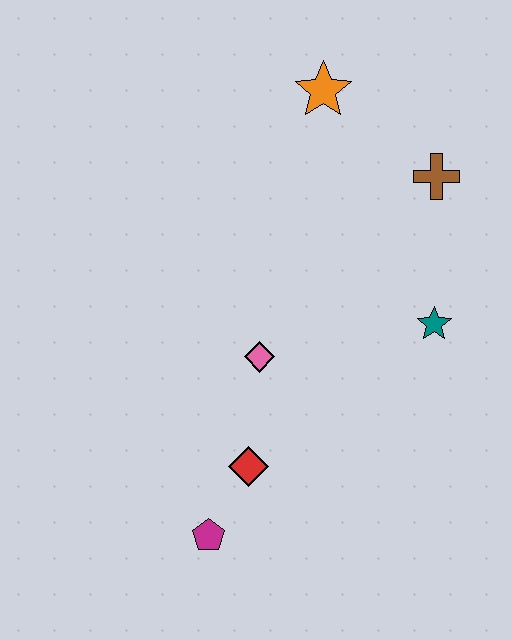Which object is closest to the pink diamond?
The red diamond is closest to the pink diamond.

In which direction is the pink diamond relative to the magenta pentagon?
The pink diamond is above the magenta pentagon.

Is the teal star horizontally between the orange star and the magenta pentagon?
No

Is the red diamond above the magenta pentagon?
Yes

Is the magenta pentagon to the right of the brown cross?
No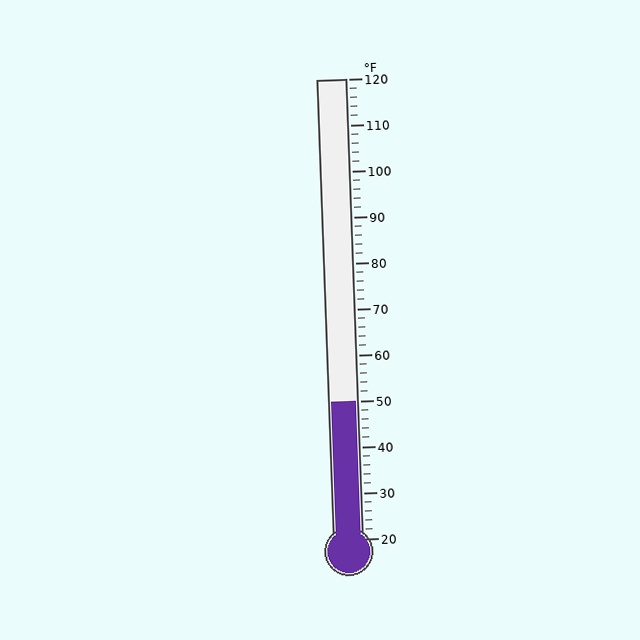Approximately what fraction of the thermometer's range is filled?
The thermometer is filled to approximately 30% of its range.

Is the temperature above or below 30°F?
The temperature is above 30°F.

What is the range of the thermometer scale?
The thermometer scale ranges from 20°F to 120°F.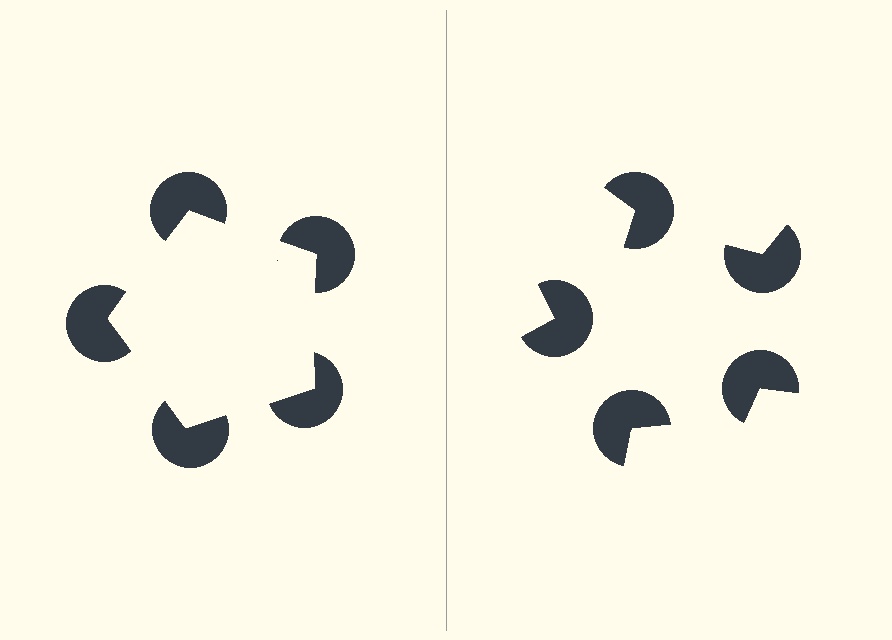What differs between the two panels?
The pac-man discs are positioned identically on both sides; only the wedge orientations differ. On the left they align to a pentagon; on the right they are misaligned.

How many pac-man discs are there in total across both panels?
10 — 5 on each side.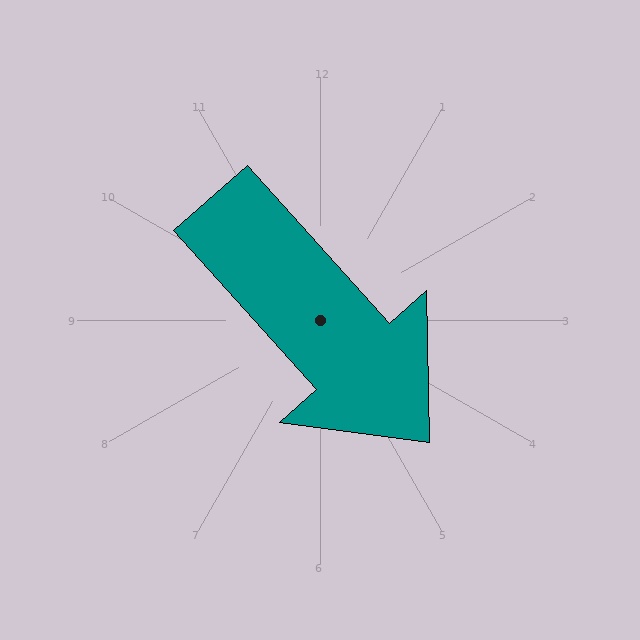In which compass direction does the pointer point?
Southeast.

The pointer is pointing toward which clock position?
Roughly 5 o'clock.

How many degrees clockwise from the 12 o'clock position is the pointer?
Approximately 138 degrees.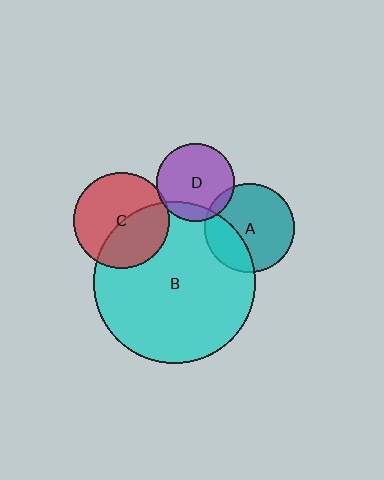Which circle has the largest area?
Circle B (cyan).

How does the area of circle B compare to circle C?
Approximately 2.9 times.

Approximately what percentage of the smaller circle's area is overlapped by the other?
Approximately 15%.